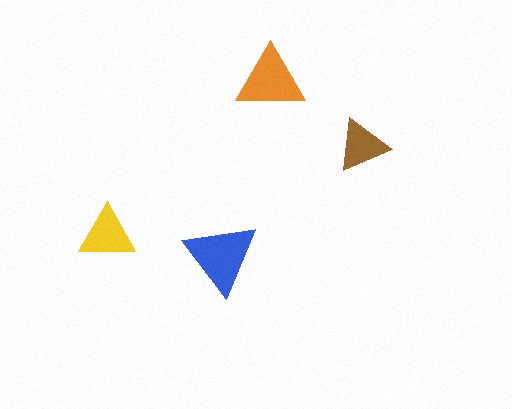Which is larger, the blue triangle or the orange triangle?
The blue one.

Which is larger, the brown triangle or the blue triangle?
The blue one.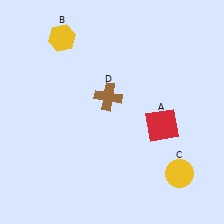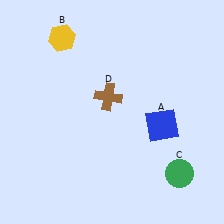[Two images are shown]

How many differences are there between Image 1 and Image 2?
There are 2 differences between the two images.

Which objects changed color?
A changed from red to blue. C changed from yellow to green.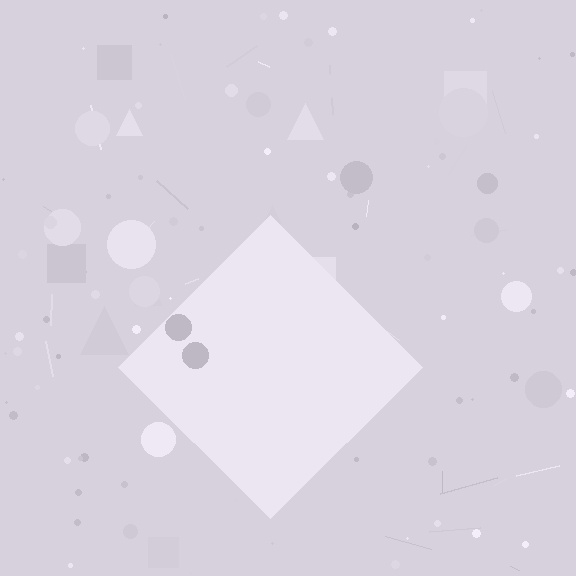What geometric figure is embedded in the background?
A diamond is embedded in the background.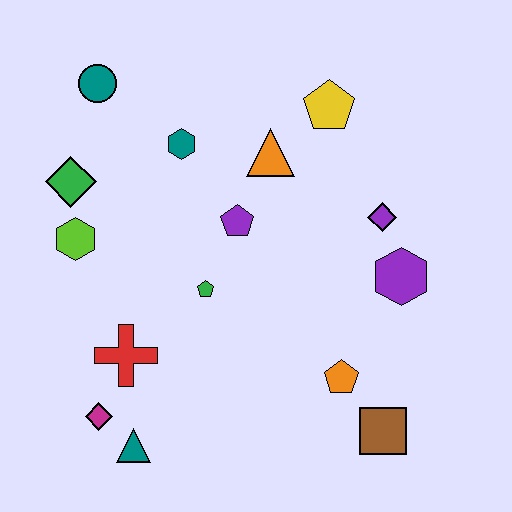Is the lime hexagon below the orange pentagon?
No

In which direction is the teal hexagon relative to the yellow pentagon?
The teal hexagon is to the left of the yellow pentagon.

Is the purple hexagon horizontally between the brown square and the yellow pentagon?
No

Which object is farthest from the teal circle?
The brown square is farthest from the teal circle.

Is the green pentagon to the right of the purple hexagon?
No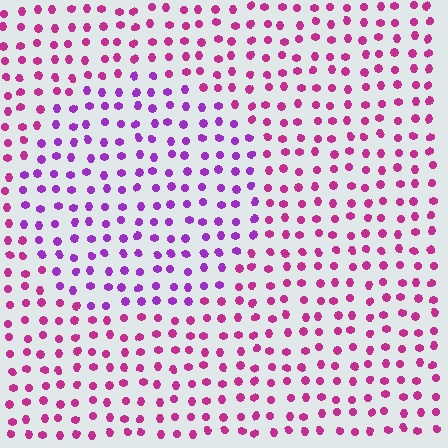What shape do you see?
I see a circle.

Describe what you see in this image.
The image is filled with small magenta elements in a uniform arrangement. A circle-shaped region is visible where the elements are tinted to a slightly different hue, forming a subtle color boundary.